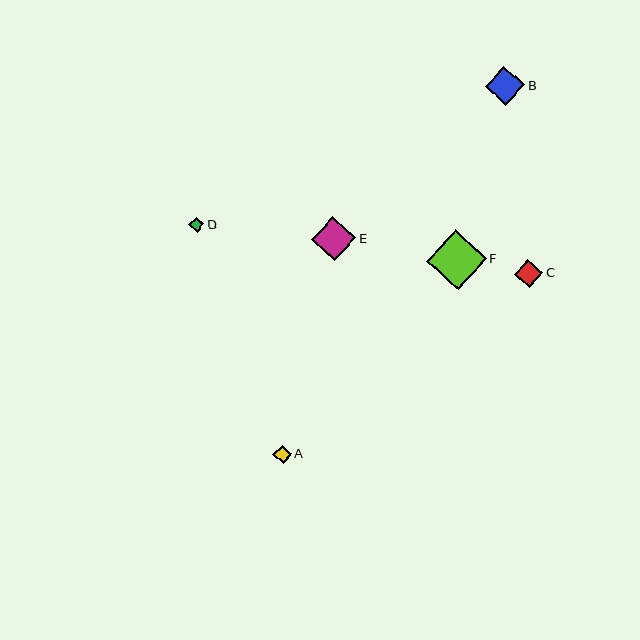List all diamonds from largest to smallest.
From largest to smallest: F, E, B, C, A, D.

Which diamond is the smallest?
Diamond D is the smallest with a size of approximately 15 pixels.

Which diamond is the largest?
Diamond F is the largest with a size of approximately 60 pixels.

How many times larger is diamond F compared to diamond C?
Diamond F is approximately 2.1 times the size of diamond C.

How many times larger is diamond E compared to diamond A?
Diamond E is approximately 2.4 times the size of diamond A.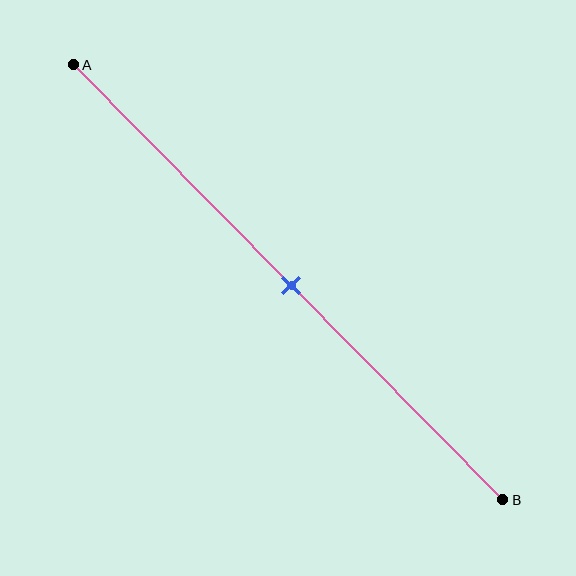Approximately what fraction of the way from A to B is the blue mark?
The blue mark is approximately 50% of the way from A to B.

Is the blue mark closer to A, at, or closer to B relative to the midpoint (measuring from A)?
The blue mark is approximately at the midpoint of segment AB.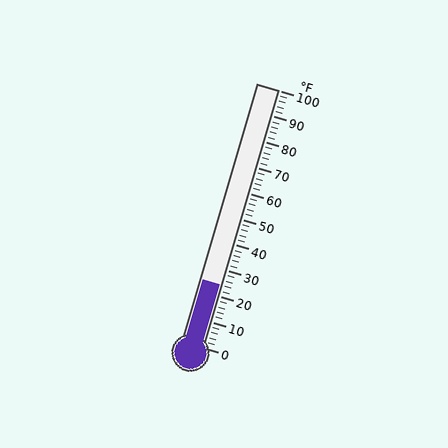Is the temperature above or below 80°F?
The temperature is below 80°F.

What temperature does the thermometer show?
The thermometer shows approximately 24°F.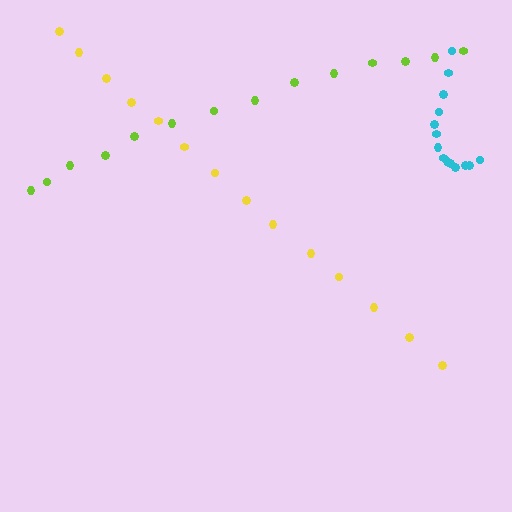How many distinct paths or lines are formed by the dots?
There are 3 distinct paths.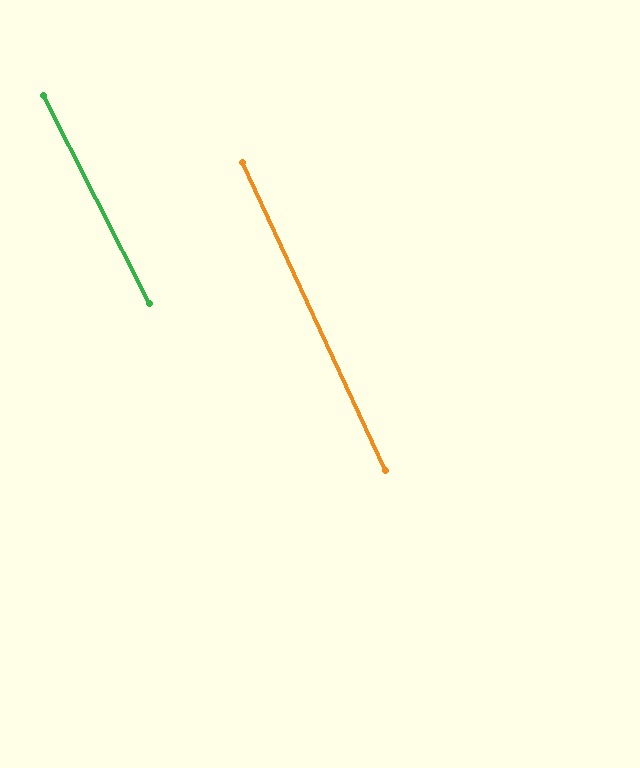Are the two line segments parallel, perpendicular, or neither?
Parallel — their directions differ by only 1.9°.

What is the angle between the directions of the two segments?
Approximately 2 degrees.